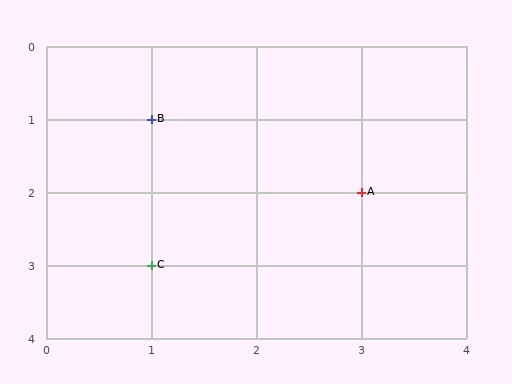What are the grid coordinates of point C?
Point C is at grid coordinates (1, 3).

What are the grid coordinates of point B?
Point B is at grid coordinates (1, 1).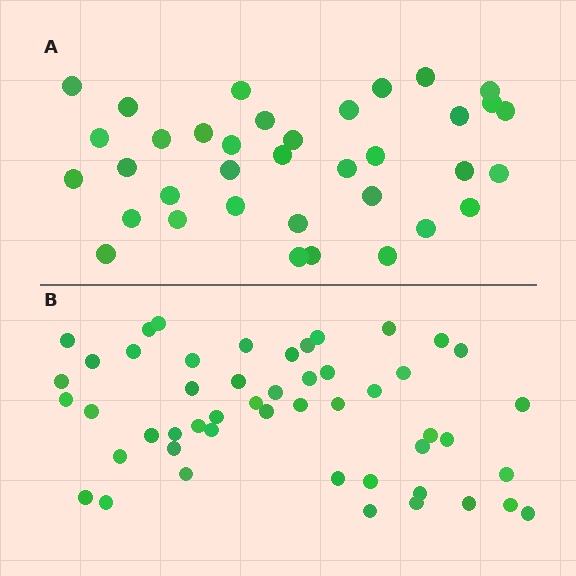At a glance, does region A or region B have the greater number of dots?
Region B (the bottom region) has more dots.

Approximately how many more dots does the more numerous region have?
Region B has approximately 15 more dots than region A.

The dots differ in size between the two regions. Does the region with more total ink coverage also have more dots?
No. Region A has more total ink coverage because its dots are larger, but region B actually contains more individual dots. Total area can be misleading — the number of items is what matters here.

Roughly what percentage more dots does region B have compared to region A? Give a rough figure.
About 40% more.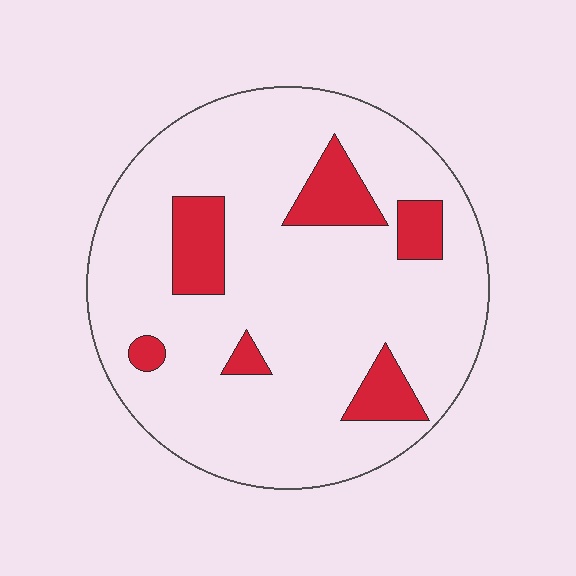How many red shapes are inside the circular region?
6.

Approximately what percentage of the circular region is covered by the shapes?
Approximately 15%.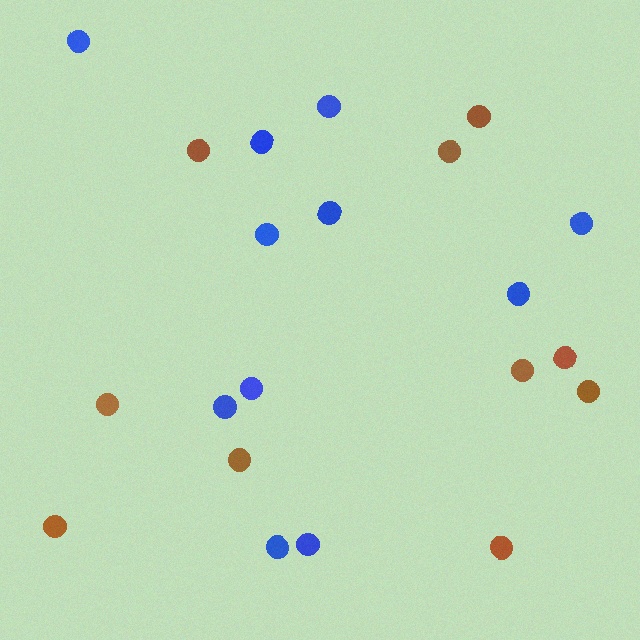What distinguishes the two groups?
There are 2 groups: one group of blue circles (11) and one group of brown circles (10).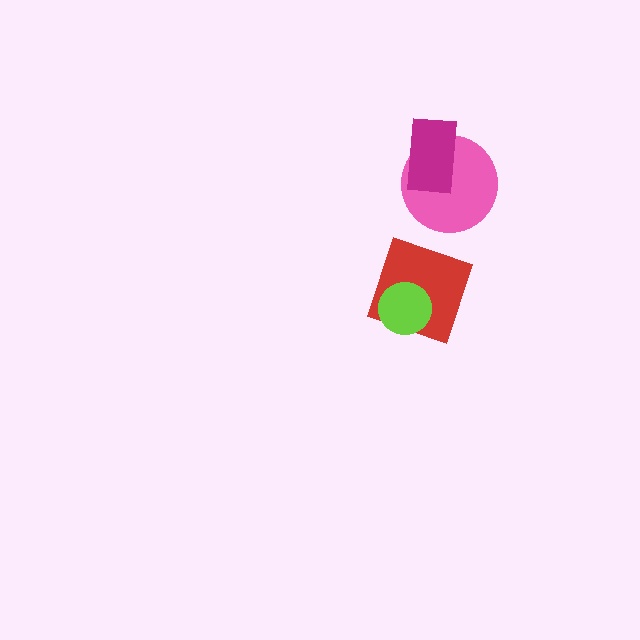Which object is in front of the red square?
The lime circle is in front of the red square.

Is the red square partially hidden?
Yes, it is partially covered by another shape.